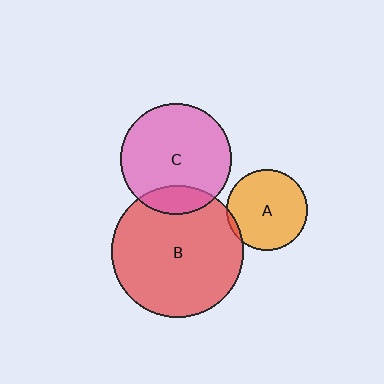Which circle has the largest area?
Circle B (red).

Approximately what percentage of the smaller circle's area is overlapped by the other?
Approximately 15%.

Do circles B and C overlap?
Yes.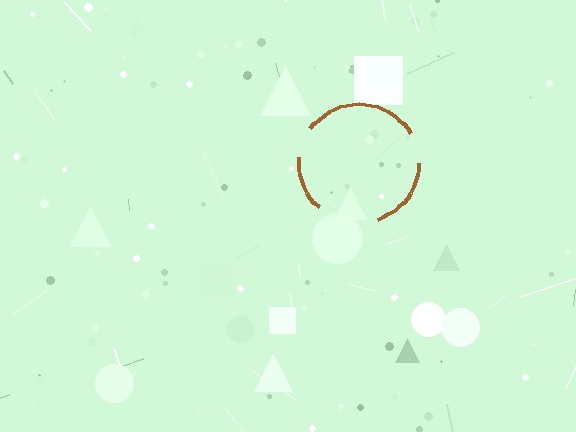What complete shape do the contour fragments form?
The contour fragments form a circle.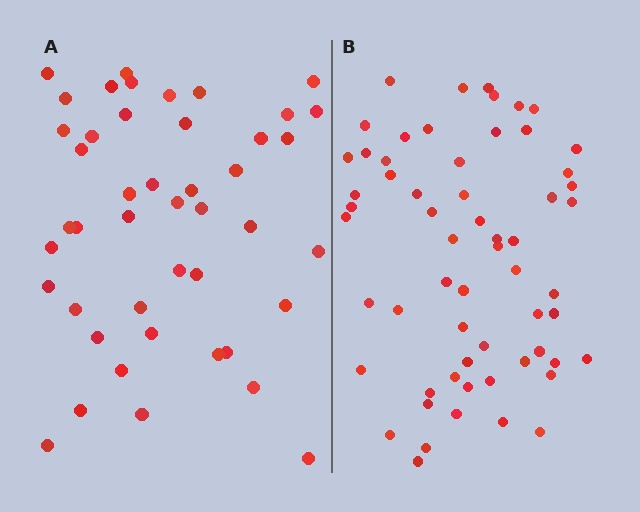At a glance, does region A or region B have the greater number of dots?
Region B (the right region) has more dots.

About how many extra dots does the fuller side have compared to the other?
Region B has approximately 15 more dots than region A.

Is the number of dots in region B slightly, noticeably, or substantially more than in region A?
Region B has noticeably more, but not dramatically so. The ratio is roughly 1.3 to 1.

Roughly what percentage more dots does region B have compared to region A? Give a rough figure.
About 35% more.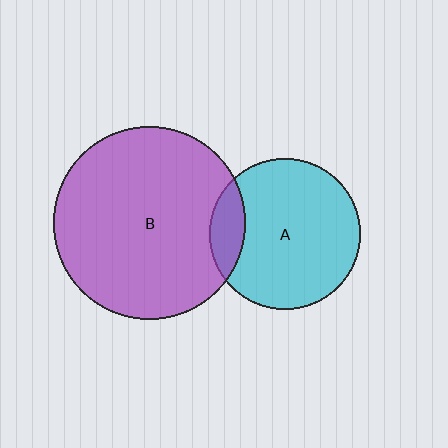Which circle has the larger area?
Circle B (purple).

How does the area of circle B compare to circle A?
Approximately 1.6 times.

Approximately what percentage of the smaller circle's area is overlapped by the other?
Approximately 15%.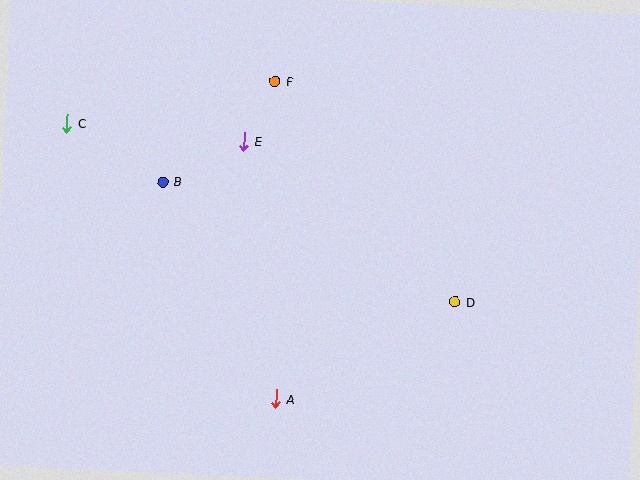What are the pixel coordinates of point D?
Point D is at (455, 302).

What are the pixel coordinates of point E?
Point E is at (244, 141).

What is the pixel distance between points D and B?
The distance between D and B is 316 pixels.